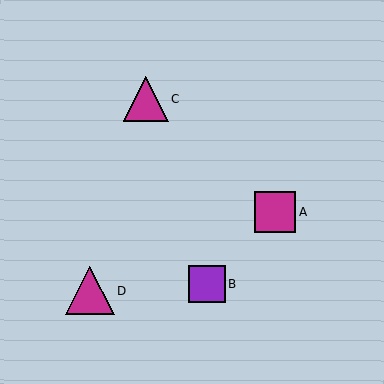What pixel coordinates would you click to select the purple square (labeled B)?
Click at (207, 284) to select the purple square B.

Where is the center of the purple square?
The center of the purple square is at (207, 284).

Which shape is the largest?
The magenta triangle (labeled D) is the largest.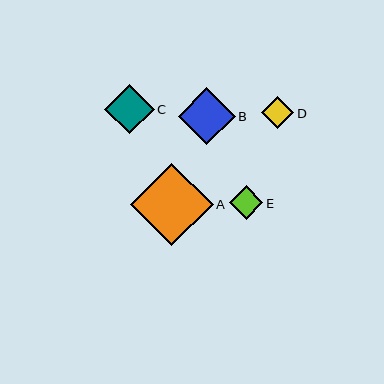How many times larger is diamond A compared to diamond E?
Diamond A is approximately 2.5 times the size of diamond E.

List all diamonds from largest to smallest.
From largest to smallest: A, B, C, E, D.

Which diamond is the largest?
Diamond A is the largest with a size of approximately 83 pixels.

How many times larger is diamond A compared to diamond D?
Diamond A is approximately 2.6 times the size of diamond D.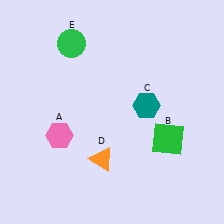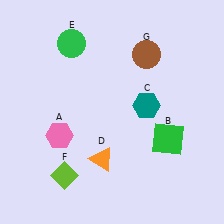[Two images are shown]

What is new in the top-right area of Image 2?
A brown circle (G) was added in the top-right area of Image 2.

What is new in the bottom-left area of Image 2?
A lime diamond (F) was added in the bottom-left area of Image 2.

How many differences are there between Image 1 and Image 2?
There are 2 differences between the two images.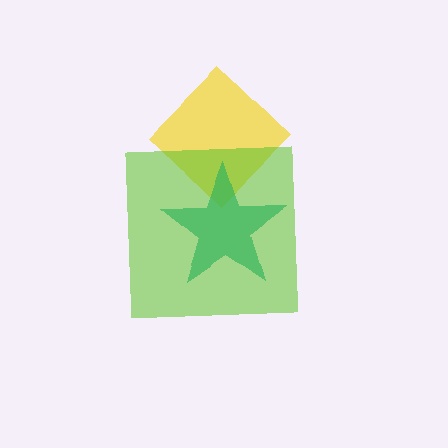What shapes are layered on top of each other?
The layered shapes are: a yellow diamond, a teal star, a lime square.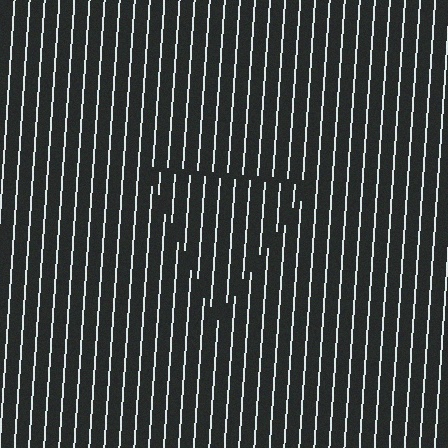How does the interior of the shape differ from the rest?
The interior of the shape contains the same grating, shifted by half a period — the contour is defined by the phase discontinuity where line-ends from the inner and outer gratings abut.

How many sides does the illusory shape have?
3 sides — the line-ends trace a triangle.